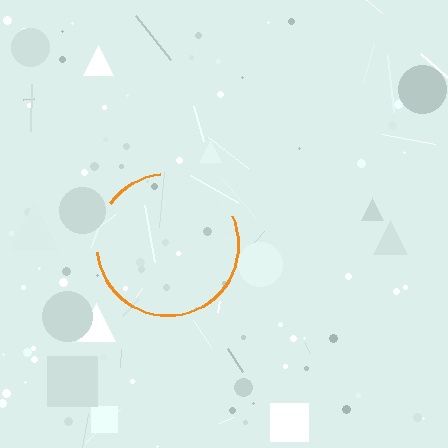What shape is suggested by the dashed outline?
The dashed outline suggests a circle.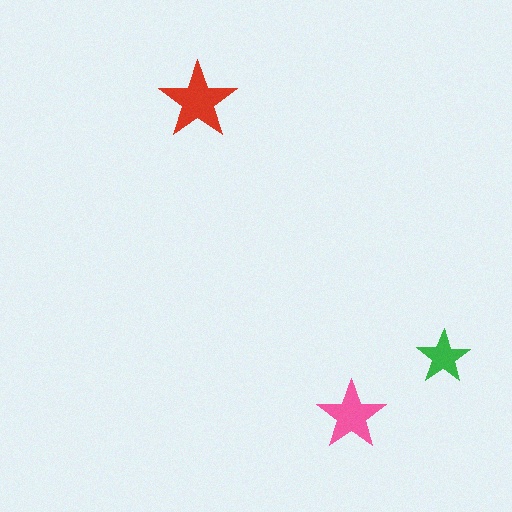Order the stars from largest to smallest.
the red one, the pink one, the green one.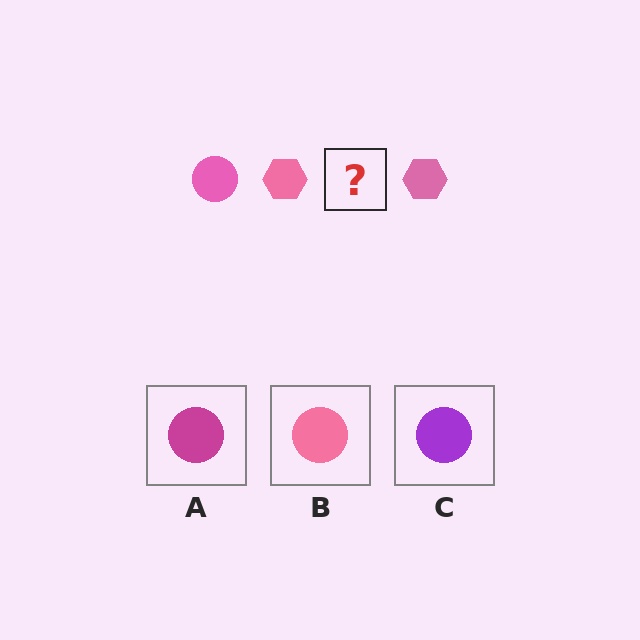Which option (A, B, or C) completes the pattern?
B.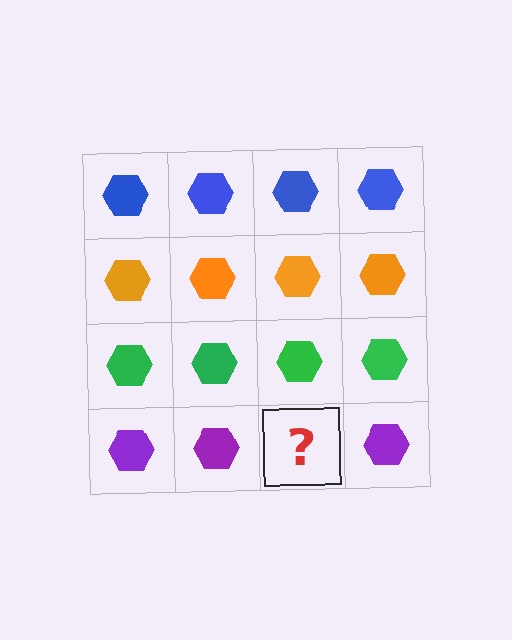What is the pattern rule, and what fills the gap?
The rule is that each row has a consistent color. The gap should be filled with a purple hexagon.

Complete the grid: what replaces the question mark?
The question mark should be replaced with a purple hexagon.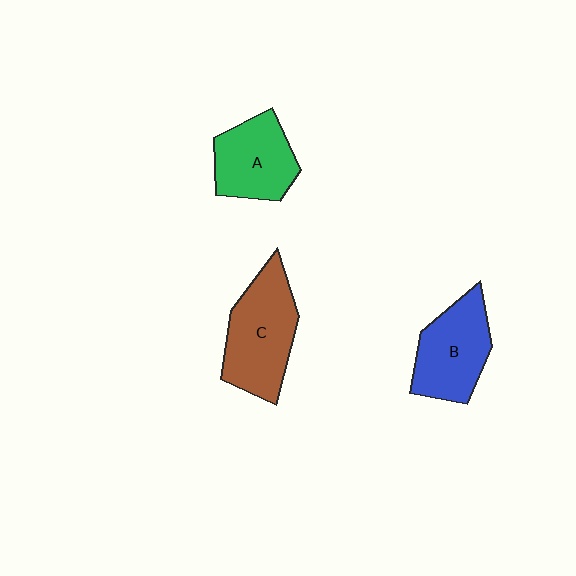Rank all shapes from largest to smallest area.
From largest to smallest: C (brown), B (blue), A (green).